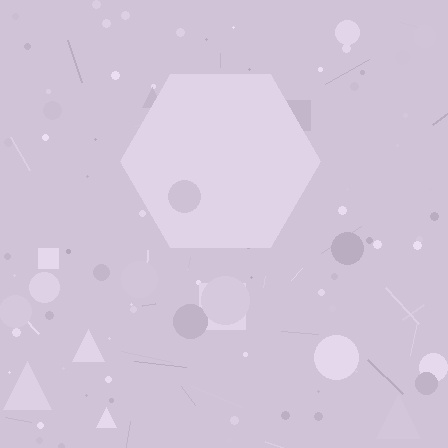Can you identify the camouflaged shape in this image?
The camouflaged shape is a hexagon.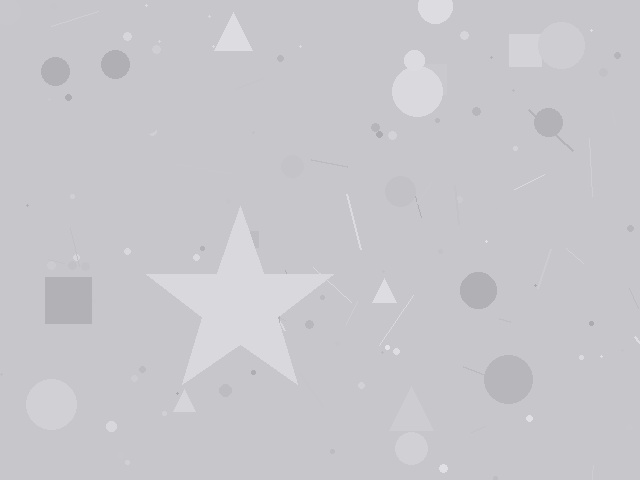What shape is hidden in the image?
A star is hidden in the image.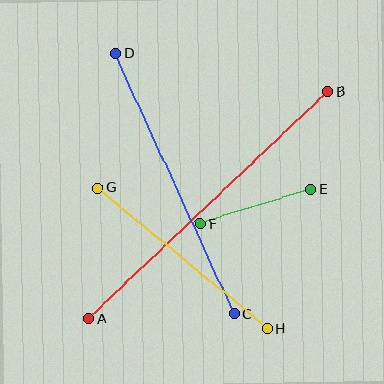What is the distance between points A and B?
The distance is approximately 330 pixels.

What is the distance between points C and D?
The distance is approximately 287 pixels.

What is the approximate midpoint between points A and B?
The midpoint is at approximately (209, 205) pixels.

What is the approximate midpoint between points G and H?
The midpoint is at approximately (183, 258) pixels.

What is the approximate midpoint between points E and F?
The midpoint is at approximately (255, 206) pixels.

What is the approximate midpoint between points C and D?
The midpoint is at approximately (175, 184) pixels.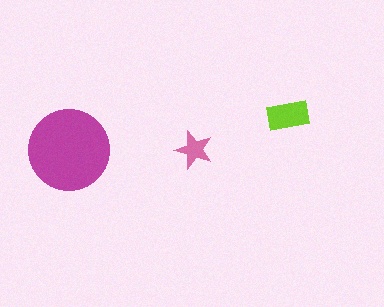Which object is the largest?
The magenta circle.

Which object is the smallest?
The pink star.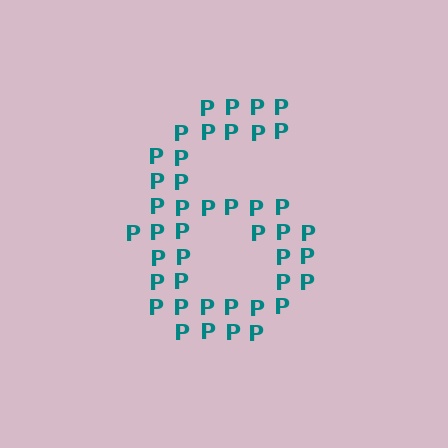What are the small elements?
The small elements are letter P's.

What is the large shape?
The large shape is the digit 6.